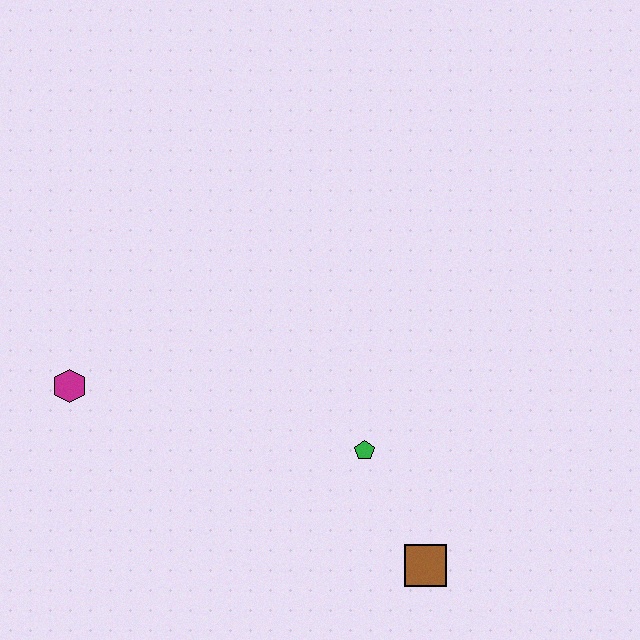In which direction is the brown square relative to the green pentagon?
The brown square is below the green pentagon.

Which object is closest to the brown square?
The green pentagon is closest to the brown square.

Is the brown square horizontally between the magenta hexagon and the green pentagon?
No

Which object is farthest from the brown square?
The magenta hexagon is farthest from the brown square.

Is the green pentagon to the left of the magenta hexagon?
No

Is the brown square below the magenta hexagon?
Yes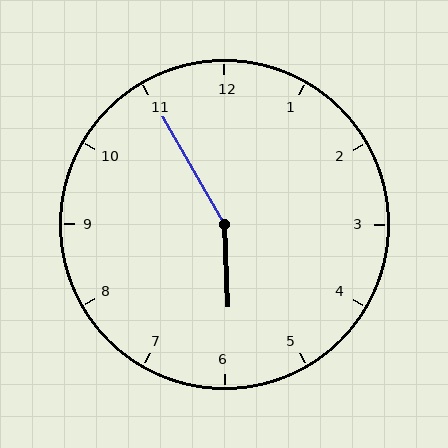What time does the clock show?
5:55.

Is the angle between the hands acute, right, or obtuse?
It is obtuse.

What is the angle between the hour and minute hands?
Approximately 152 degrees.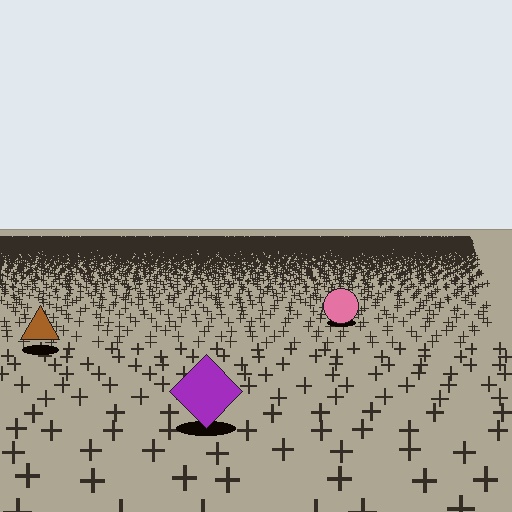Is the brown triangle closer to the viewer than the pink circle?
Yes. The brown triangle is closer — you can tell from the texture gradient: the ground texture is coarser near it.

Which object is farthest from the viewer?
The pink circle is farthest from the viewer. It appears smaller and the ground texture around it is denser.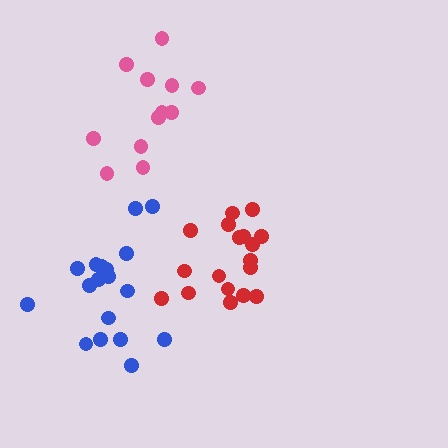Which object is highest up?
The pink cluster is topmost.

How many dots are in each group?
Group 1: 18 dots, Group 2: 12 dots, Group 3: 18 dots (48 total).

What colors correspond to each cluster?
The clusters are colored: red, pink, blue.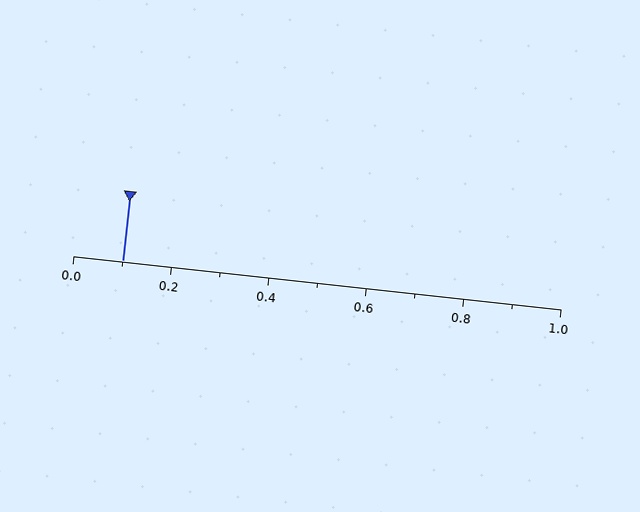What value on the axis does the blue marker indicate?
The marker indicates approximately 0.1.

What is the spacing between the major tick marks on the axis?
The major ticks are spaced 0.2 apart.